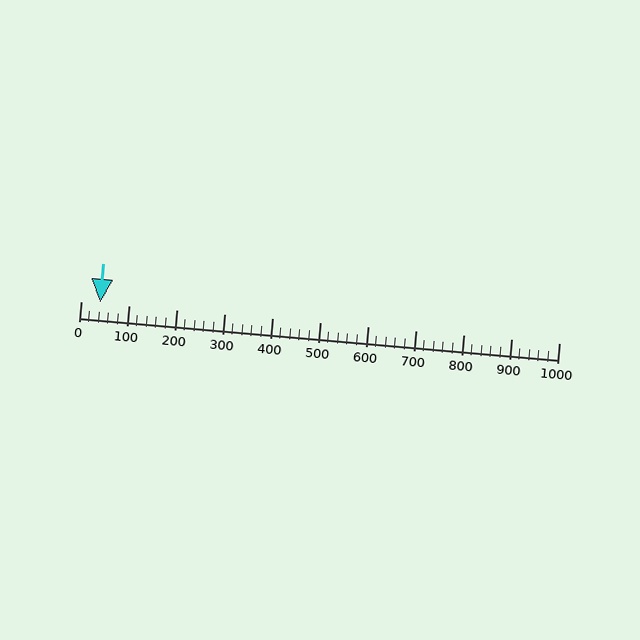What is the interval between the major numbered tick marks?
The major tick marks are spaced 100 units apart.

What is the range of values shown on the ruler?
The ruler shows values from 0 to 1000.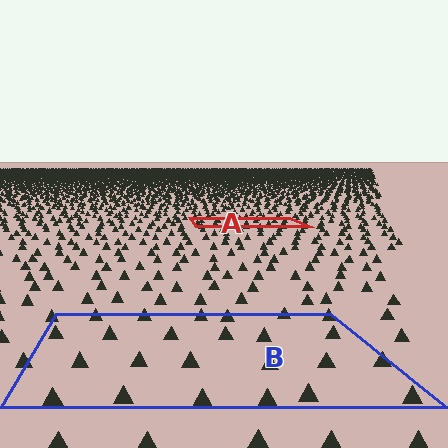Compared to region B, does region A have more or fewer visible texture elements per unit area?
Region A has more texture elements per unit area — they are packed more densely because it is farther away.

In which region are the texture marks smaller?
The texture marks are smaller in region A, because it is farther away.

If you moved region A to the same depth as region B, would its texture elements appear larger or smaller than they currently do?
They would appear larger. At a closer depth, the same texture elements are projected at a bigger on-screen size.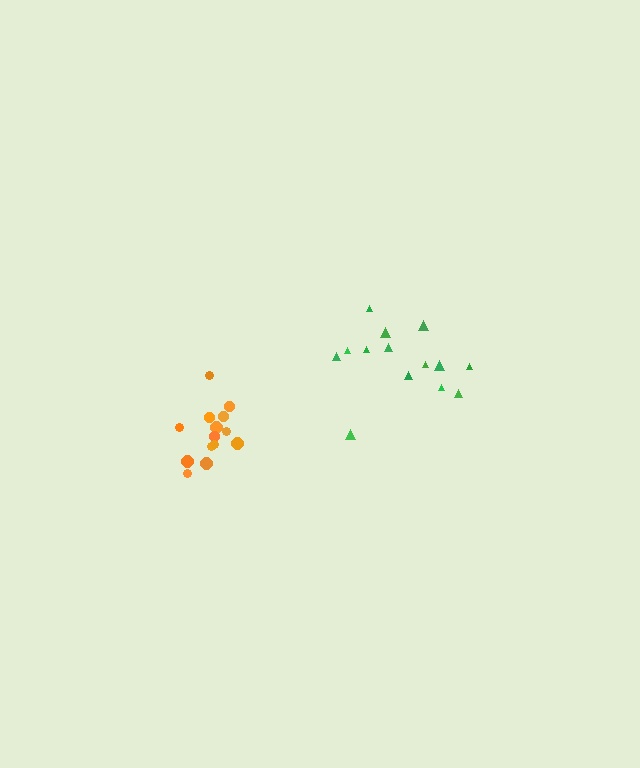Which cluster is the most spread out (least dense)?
Green.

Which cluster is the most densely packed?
Orange.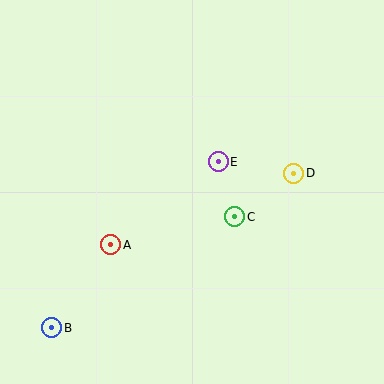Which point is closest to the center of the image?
Point E at (218, 162) is closest to the center.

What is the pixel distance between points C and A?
The distance between C and A is 127 pixels.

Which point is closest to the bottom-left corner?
Point B is closest to the bottom-left corner.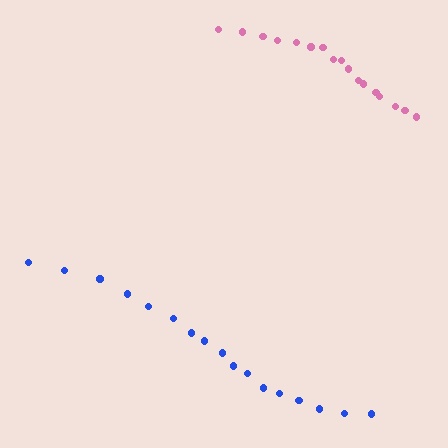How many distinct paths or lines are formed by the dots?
There are 2 distinct paths.